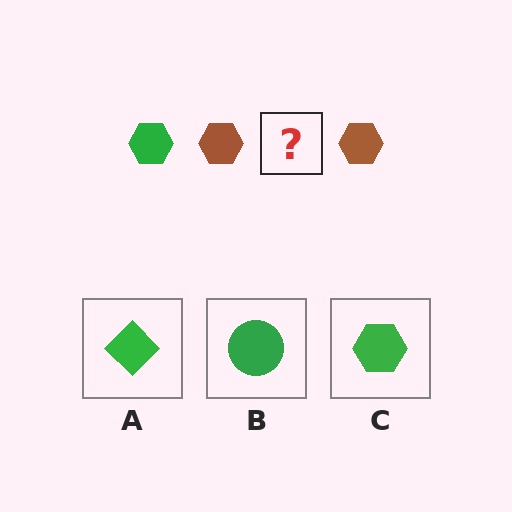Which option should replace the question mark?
Option C.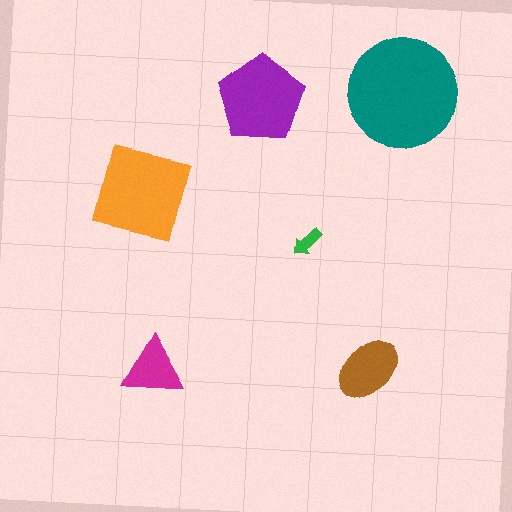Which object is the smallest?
The green arrow.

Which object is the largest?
The teal circle.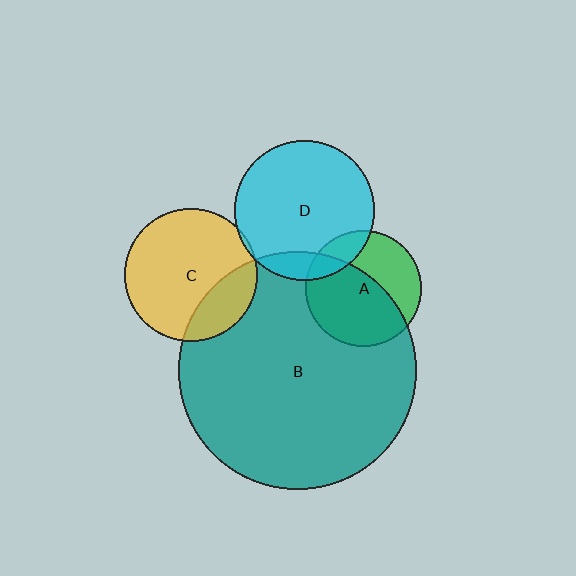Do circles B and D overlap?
Yes.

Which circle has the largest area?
Circle B (teal).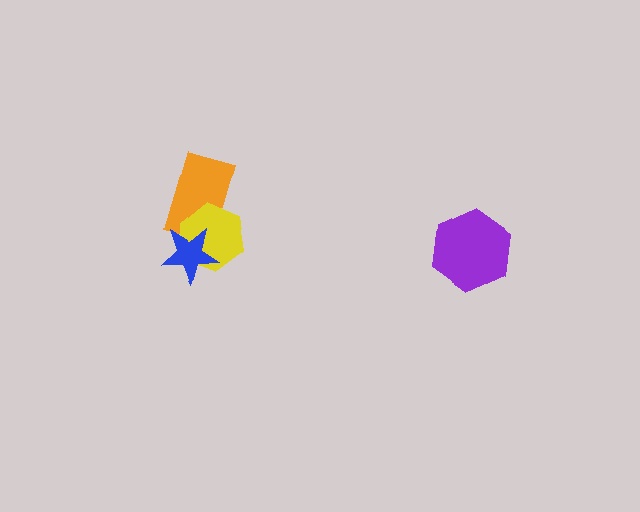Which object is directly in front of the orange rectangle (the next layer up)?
The yellow hexagon is directly in front of the orange rectangle.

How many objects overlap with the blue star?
2 objects overlap with the blue star.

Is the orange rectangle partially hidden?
Yes, it is partially covered by another shape.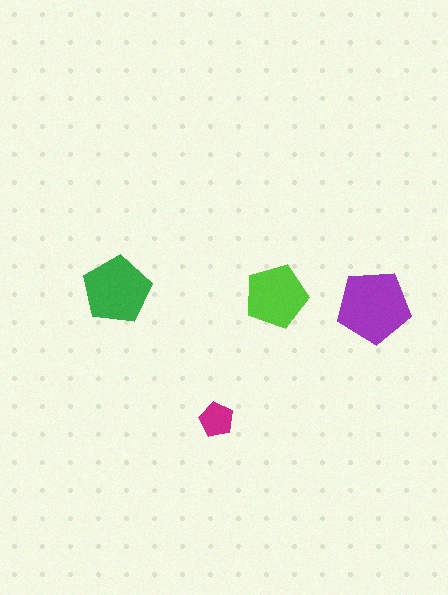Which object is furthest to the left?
The green pentagon is leftmost.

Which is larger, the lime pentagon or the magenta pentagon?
The lime one.